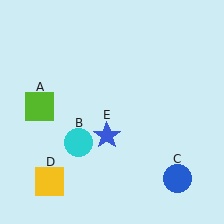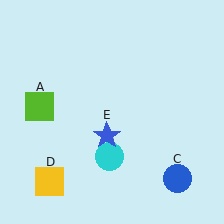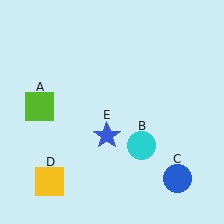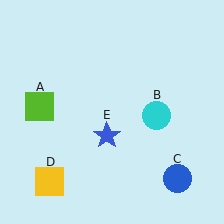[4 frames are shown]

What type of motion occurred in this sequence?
The cyan circle (object B) rotated counterclockwise around the center of the scene.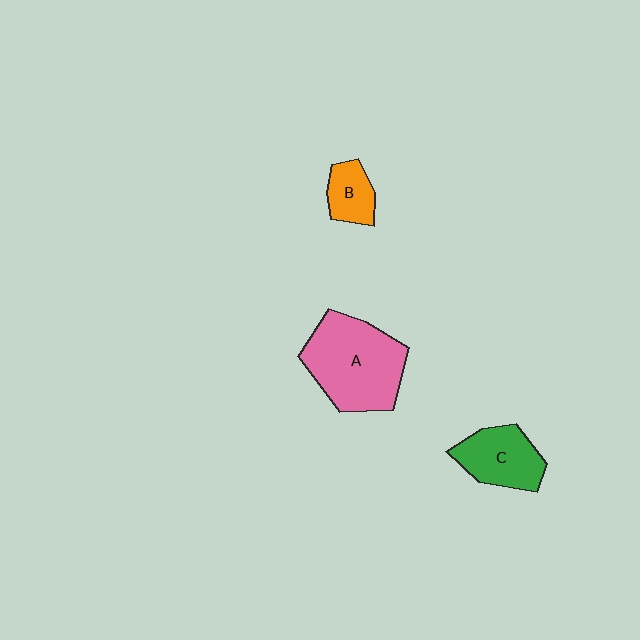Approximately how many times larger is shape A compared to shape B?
Approximately 3.0 times.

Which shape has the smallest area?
Shape B (orange).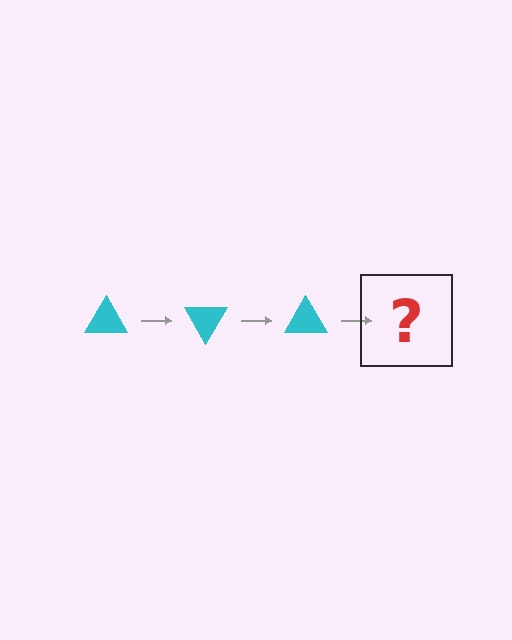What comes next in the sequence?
The next element should be a cyan triangle rotated 180 degrees.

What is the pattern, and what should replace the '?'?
The pattern is that the triangle rotates 60 degrees each step. The '?' should be a cyan triangle rotated 180 degrees.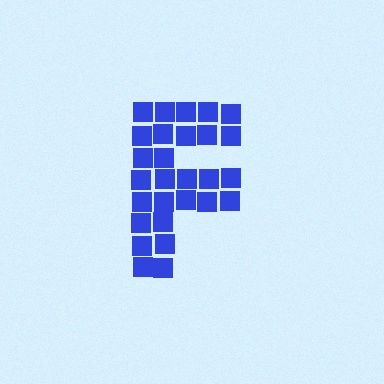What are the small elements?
The small elements are squares.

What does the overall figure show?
The overall figure shows the letter F.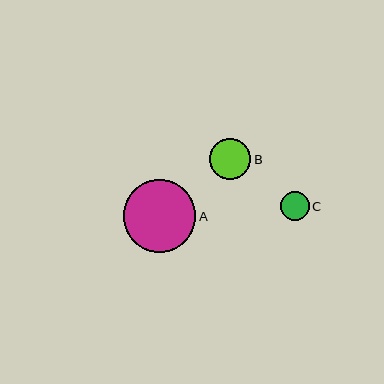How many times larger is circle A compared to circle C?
Circle A is approximately 2.5 times the size of circle C.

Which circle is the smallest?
Circle C is the smallest with a size of approximately 29 pixels.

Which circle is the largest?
Circle A is the largest with a size of approximately 72 pixels.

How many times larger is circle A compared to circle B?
Circle A is approximately 1.8 times the size of circle B.